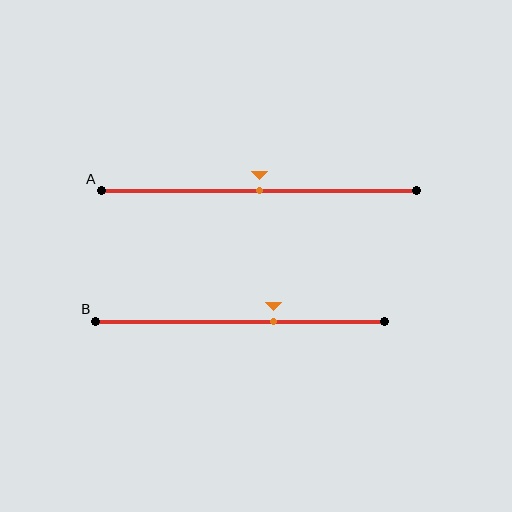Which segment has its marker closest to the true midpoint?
Segment A has its marker closest to the true midpoint.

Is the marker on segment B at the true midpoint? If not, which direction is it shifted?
No, the marker on segment B is shifted to the right by about 11% of the segment length.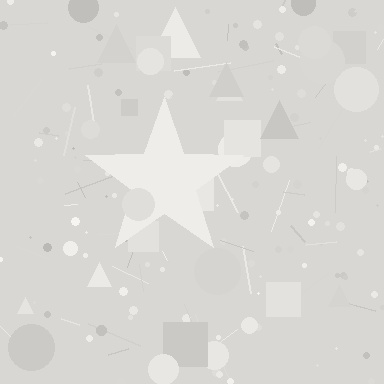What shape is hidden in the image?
A star is hidden in the image.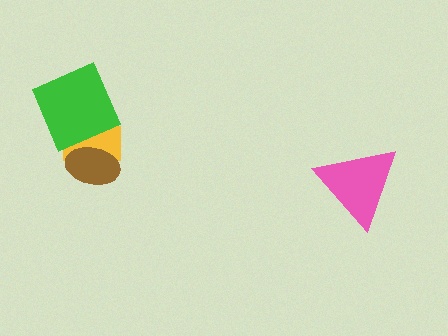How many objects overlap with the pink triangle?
0 objects overlap with the pink triangle.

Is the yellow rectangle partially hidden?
Yes, it is partially covered by another shape.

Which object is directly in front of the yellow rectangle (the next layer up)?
The brown ellipse is directly in front of the yellow rectangle.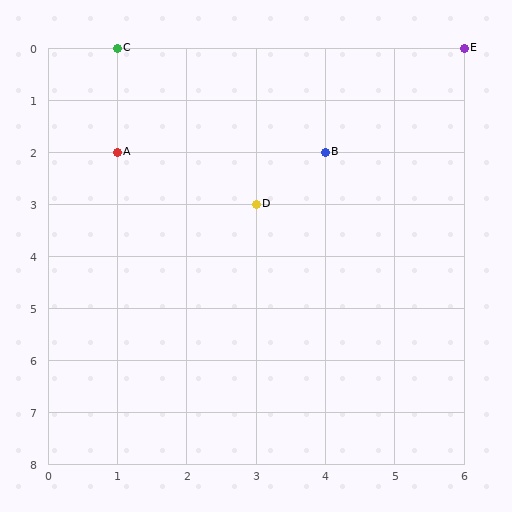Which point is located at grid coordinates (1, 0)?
Point C is at (1, 0).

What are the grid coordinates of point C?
Point C is at grid coordinates (1, 0).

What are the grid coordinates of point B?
Point B is at grid coordinates (4, 2).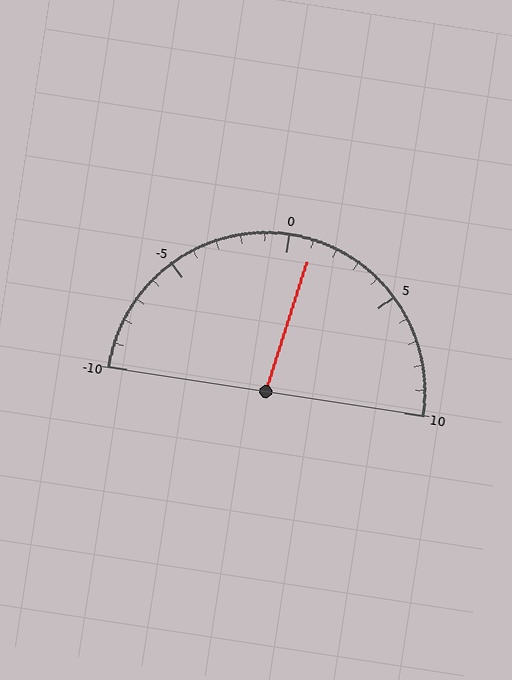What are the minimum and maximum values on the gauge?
The gauge ranges from -10 to 10.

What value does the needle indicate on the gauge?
The needle indicates approximately 1.